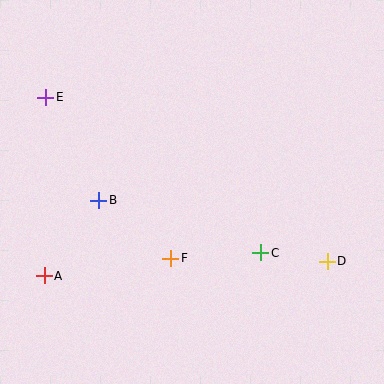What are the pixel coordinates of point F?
Point F is at (171, 258).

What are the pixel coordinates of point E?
Point E is at (46, 97).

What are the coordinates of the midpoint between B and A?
The midpoint between B and A is at (72, 238).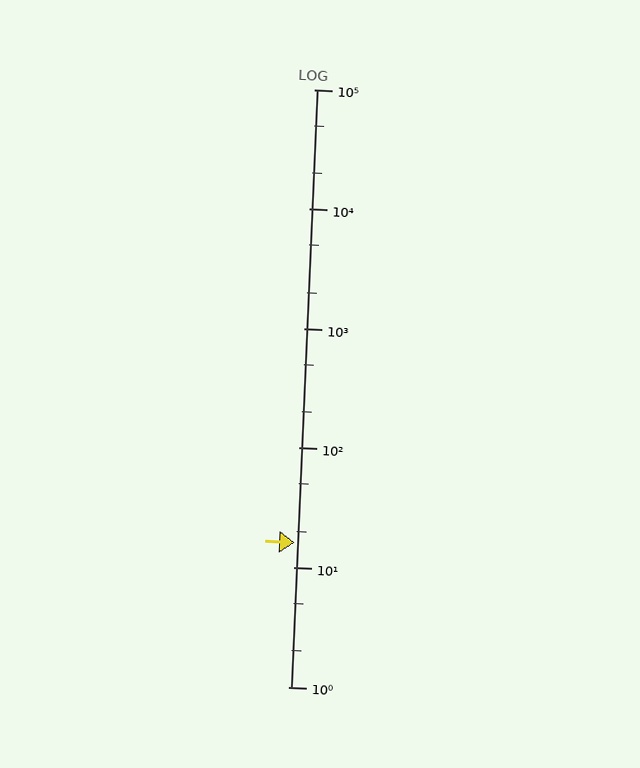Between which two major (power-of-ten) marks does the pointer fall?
The pointer is between 10 and 100.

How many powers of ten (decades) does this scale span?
The scale spans 5 decades, from 1 to 100000.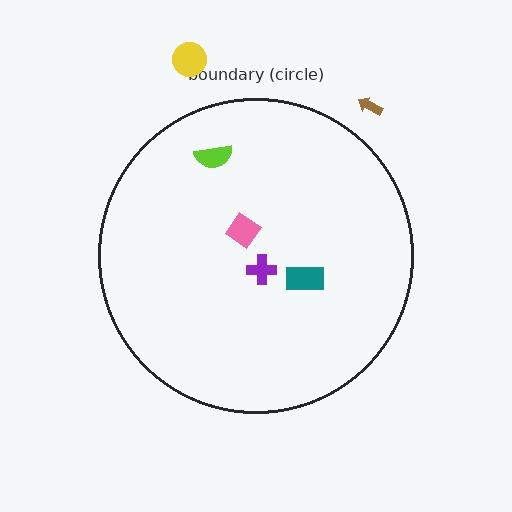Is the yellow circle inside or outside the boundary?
Outside.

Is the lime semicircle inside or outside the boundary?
Inside.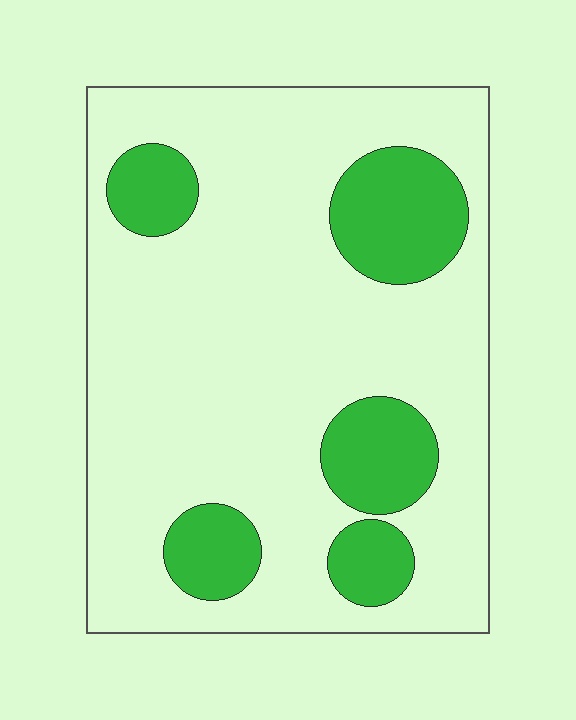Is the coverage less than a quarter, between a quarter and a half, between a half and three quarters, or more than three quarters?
Less than a quarter.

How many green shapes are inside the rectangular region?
5.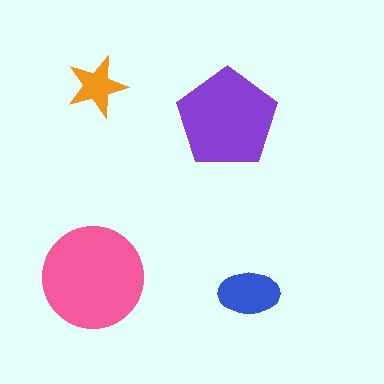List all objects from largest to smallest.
The pink circle, the purple pentagon, the blue ellipse, the orange star.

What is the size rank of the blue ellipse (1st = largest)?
3rd.